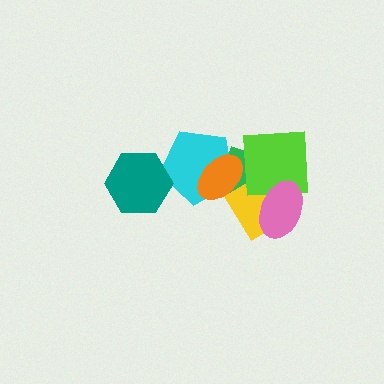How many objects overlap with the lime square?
4 objects overlap with the lime square.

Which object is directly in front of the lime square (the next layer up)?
The pink ellipse is directly in front of the lime square.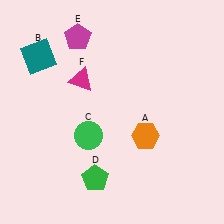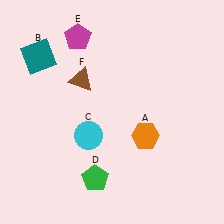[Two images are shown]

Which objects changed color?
C changed from green to cyan. F changed from magenta to brown.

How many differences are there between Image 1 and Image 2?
There are 2 differences between the two images.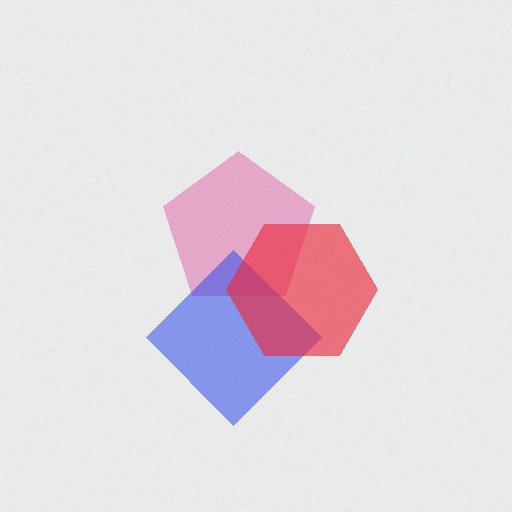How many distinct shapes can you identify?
There are 3 distinct shapes: a pink pentagon, a blue diamond, a red hexagon.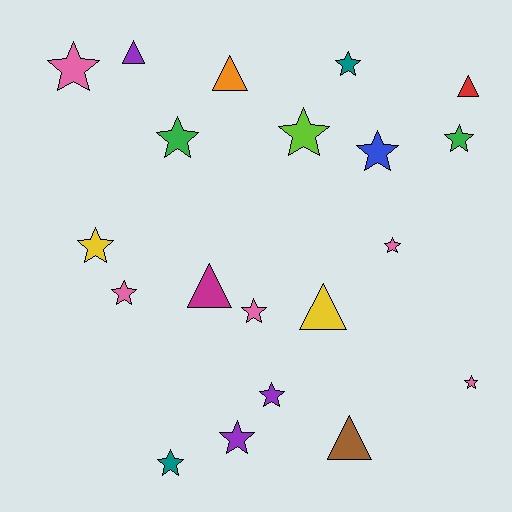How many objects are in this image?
There are 20 objects.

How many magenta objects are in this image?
There is 1 magenta object.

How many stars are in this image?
There are 14 stars.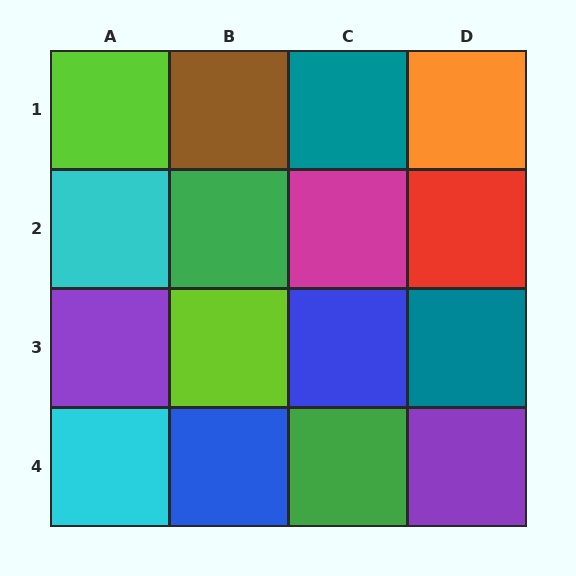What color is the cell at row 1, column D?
Orange.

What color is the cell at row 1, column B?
Brown.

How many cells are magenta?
1 cell is magenta.